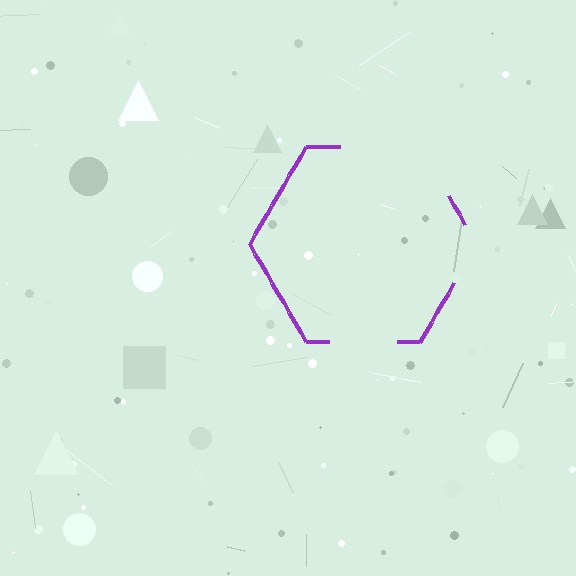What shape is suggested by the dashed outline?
The dashed outline suggests a hexagon.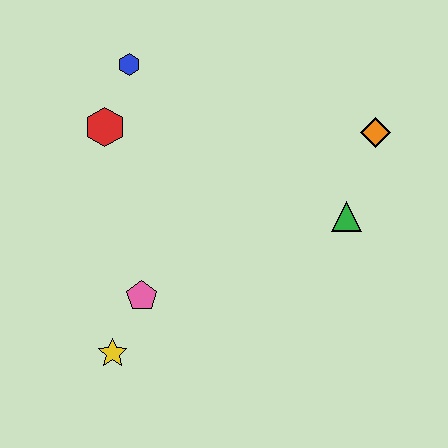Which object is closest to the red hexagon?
The blue hexagon is closest to the red hexagon.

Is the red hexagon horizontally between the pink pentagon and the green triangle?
No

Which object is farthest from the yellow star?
The orange diamond is farthest from the yellow star.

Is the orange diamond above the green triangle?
Yes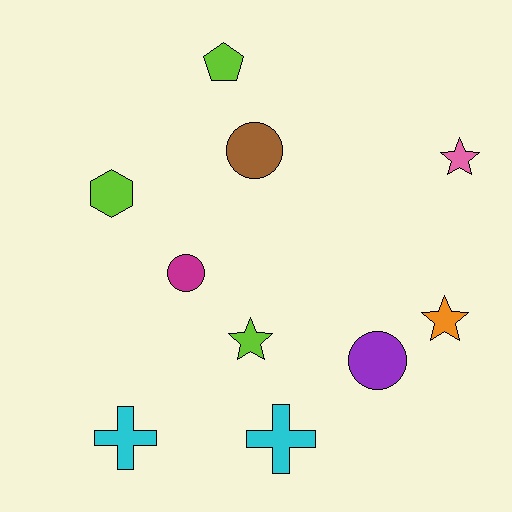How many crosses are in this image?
There are 2 crosses.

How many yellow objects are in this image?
There are no yellow objects.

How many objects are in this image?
There are 10 objects.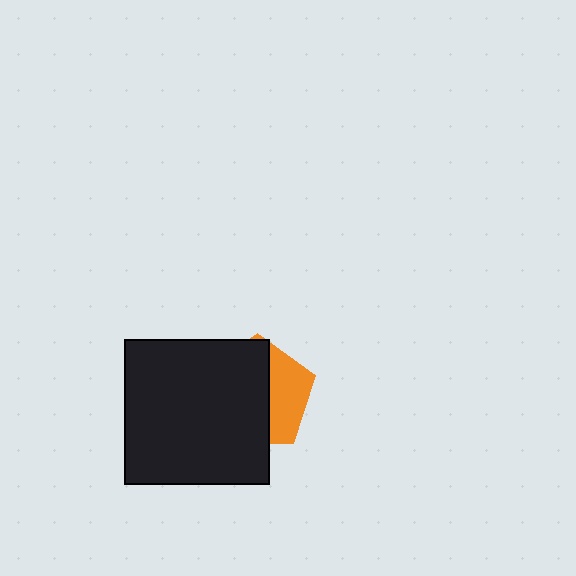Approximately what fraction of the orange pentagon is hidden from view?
Roughly 64% of the orange pentagon is hidden behind the black square.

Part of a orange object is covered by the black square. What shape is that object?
It is a pentagon.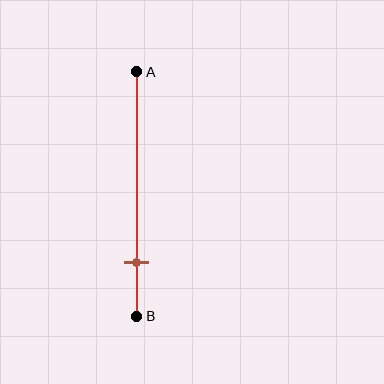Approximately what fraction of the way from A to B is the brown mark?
The brown mark is approximately 80% of the way from A to B.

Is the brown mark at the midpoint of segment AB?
No, the mark is at about 80% from A, not at the 50% midpoint.